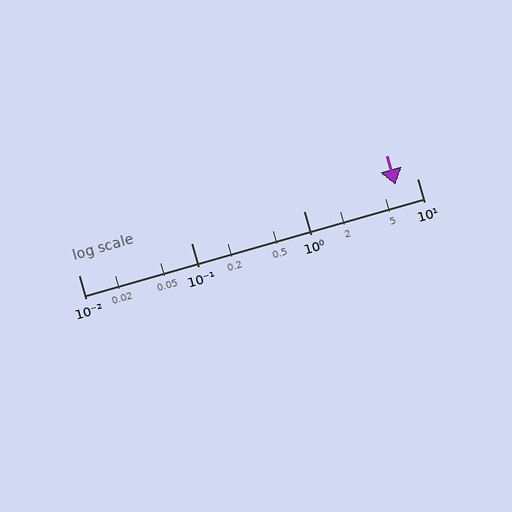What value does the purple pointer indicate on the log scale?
The pointer indicates approximately 6.4.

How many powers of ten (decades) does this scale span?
The scale spans 3 decades, from 0.01 to 10.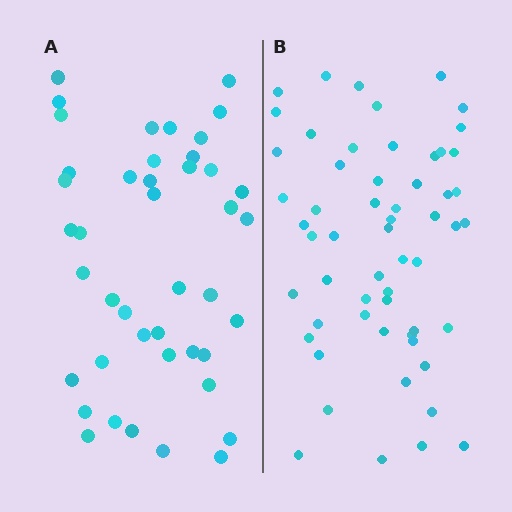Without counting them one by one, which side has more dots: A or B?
Region B (the right region) has more dots.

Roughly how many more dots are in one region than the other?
Region B has approximately 15 more dots than region A.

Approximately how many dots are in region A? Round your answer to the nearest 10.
About 40 dots. (The exact count is 43, which rounds to 40.)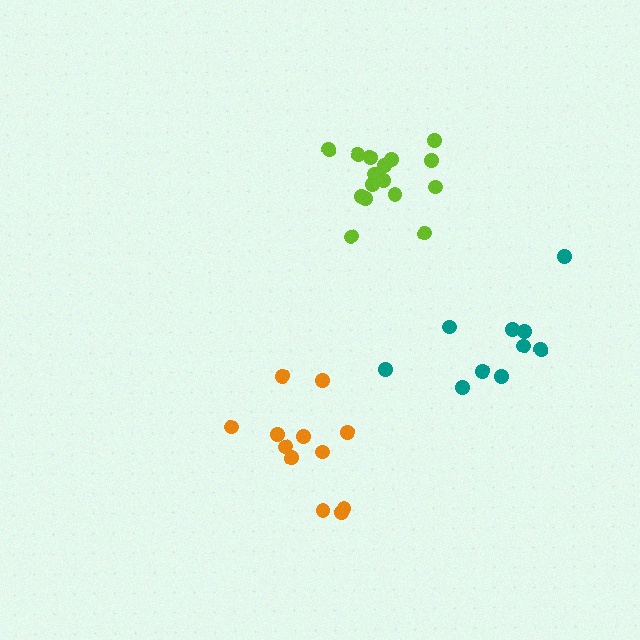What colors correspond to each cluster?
The clusters are colored: orange, lime, teal.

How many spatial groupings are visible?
There are 3 spatial groupings.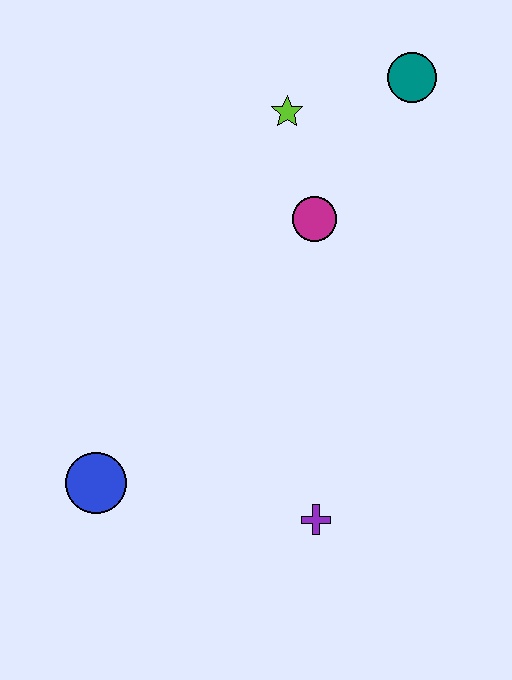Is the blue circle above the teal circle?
No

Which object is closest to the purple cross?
The blue circle is closest to the purple cross.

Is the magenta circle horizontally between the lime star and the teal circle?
Yes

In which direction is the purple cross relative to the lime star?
The purple cross is below the lime star.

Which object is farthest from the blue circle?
The teal circle is farthest from the blue circle.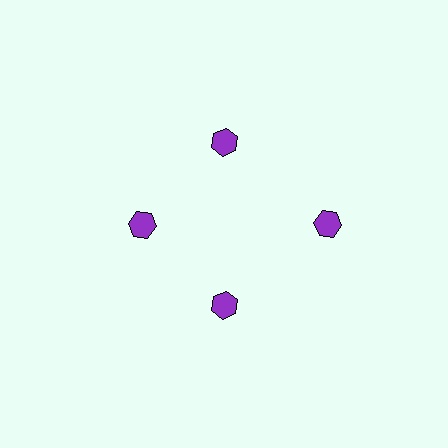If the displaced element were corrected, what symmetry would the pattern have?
It would have 4-fold rotational symmetry — the pattern would map onto itself every 90 degrees.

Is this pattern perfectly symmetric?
No. The 4 purple hexagons are arranged in a ring, but one element near the 3 o'clock position is pushed outward from the center, breaking the 4-fold rotational symmetry.